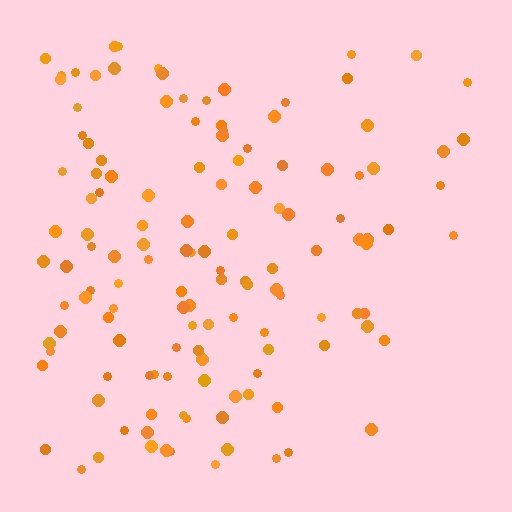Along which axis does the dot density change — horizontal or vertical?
Horizontal.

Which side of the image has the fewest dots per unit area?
The right.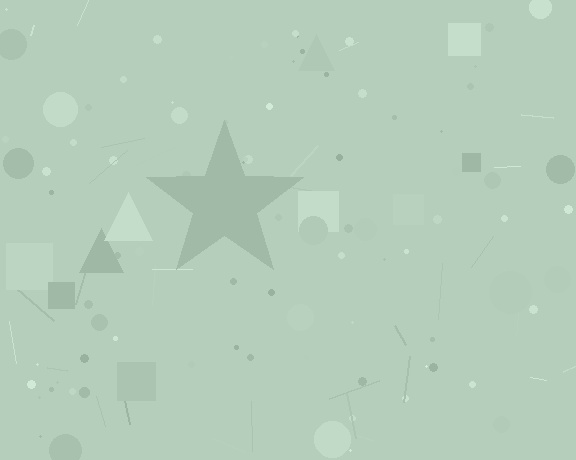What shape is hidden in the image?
A star is hidden in the image.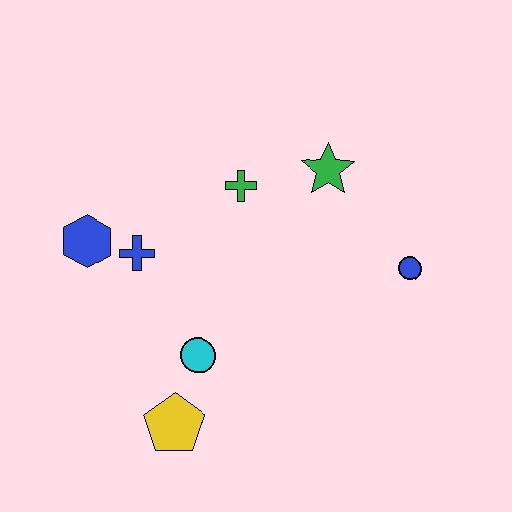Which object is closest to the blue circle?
The green star is closest to the blue circle.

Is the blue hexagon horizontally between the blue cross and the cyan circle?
No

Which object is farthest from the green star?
The yellow pentagon is farthest from the green star.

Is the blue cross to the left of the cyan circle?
Yes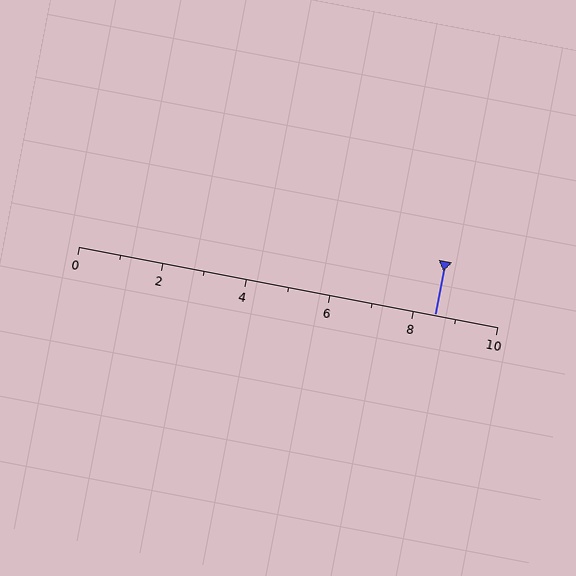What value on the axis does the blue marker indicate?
The marker indicates approximately 8.5.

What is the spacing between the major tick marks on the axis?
The major ticks are spaced 2 apart.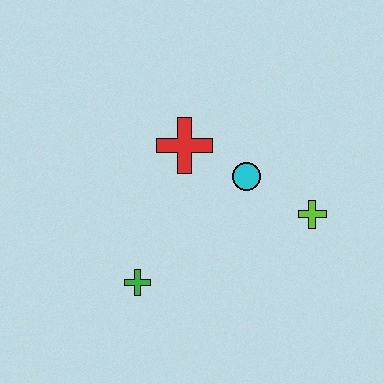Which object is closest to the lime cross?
The cyan circle is closest to the lime cross.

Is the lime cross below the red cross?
Yes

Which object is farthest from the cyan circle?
The green cross is farthest from the cyan circle.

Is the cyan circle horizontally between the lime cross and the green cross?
Yes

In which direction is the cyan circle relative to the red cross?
The cyan circle is to the right of the red cross.